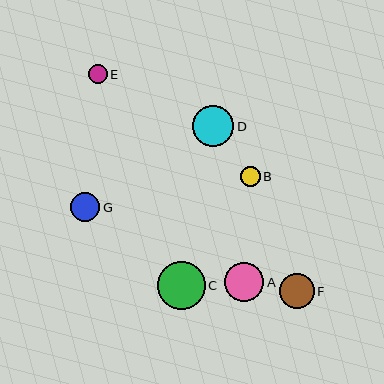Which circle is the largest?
Circle C is the largest with a size of approximately 48 pixels.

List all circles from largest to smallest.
From largest to smallest: C, D, A, F, G, B, E.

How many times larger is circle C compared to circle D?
Circle C is approximately 1.2 times the size of circle D.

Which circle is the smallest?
Circle E is the smallest with a size of approximately 19 pixels.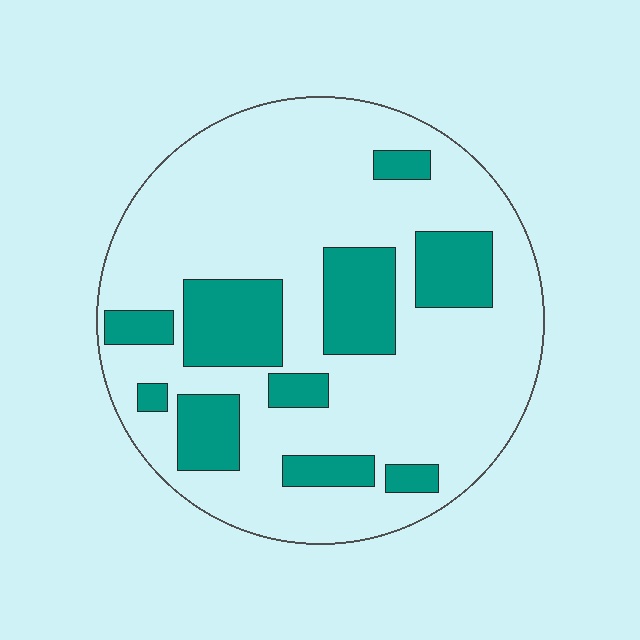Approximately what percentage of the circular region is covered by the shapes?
Approximately 25%.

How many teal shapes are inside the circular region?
10.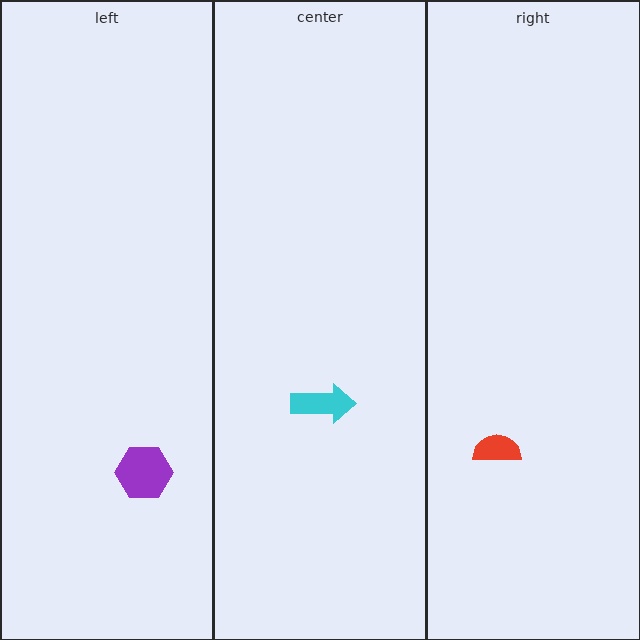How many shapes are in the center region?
1.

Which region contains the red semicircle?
The right region.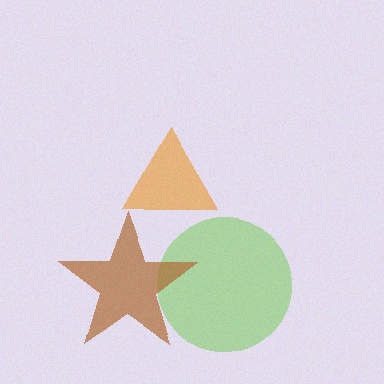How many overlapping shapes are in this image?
There are 3 overlapping shapes in the image.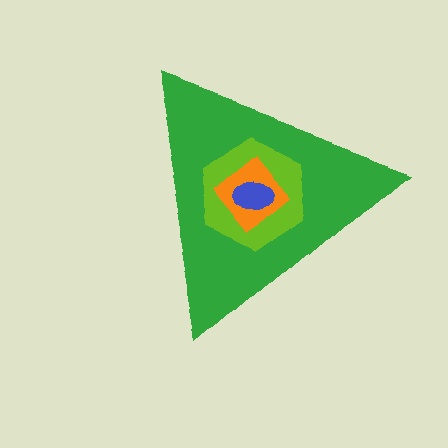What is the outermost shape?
The green triangle.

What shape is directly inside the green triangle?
The lime hexagon.